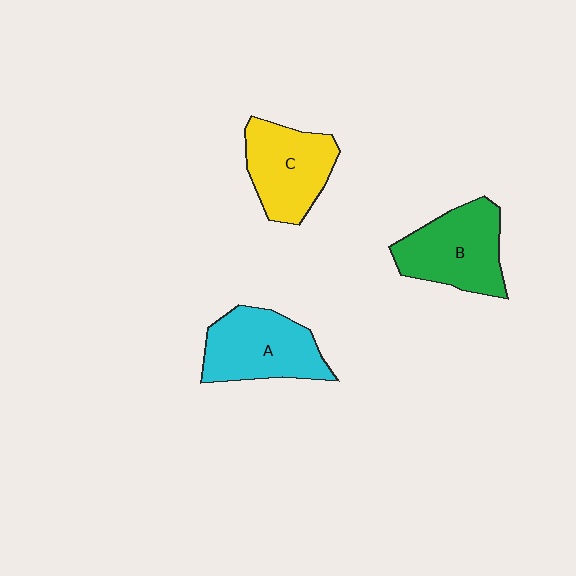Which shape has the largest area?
Shape B (green).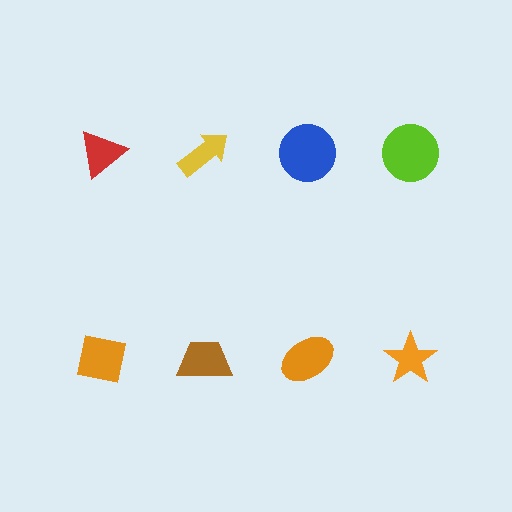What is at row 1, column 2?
A yellow arrow.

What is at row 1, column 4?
A lime circle.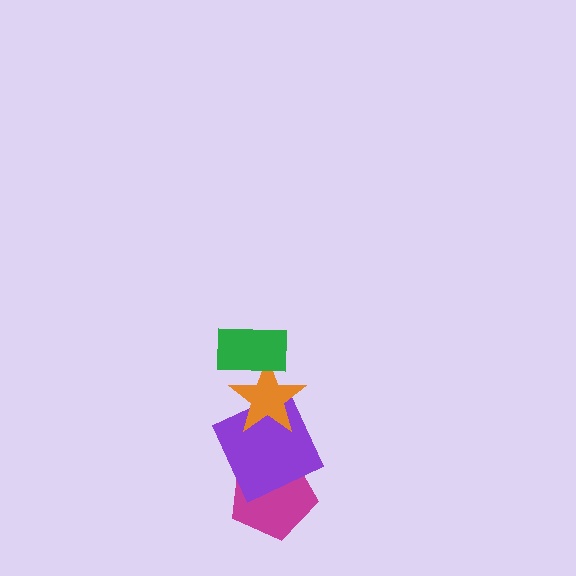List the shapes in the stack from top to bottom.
From top to bottom: the green rectangle, the orange star, the purple square, the magenta pentagon.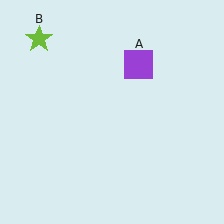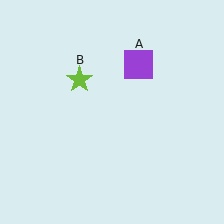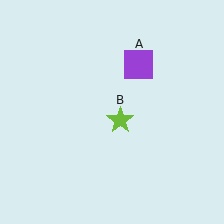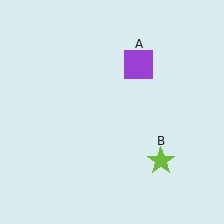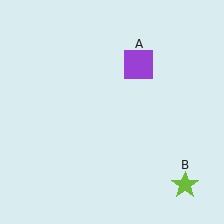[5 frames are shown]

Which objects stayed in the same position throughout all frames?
Purple square (object A) remained stationary.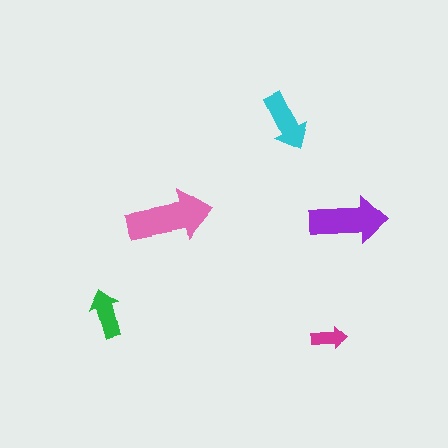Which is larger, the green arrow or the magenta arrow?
The green one.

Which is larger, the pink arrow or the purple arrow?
The pink one.